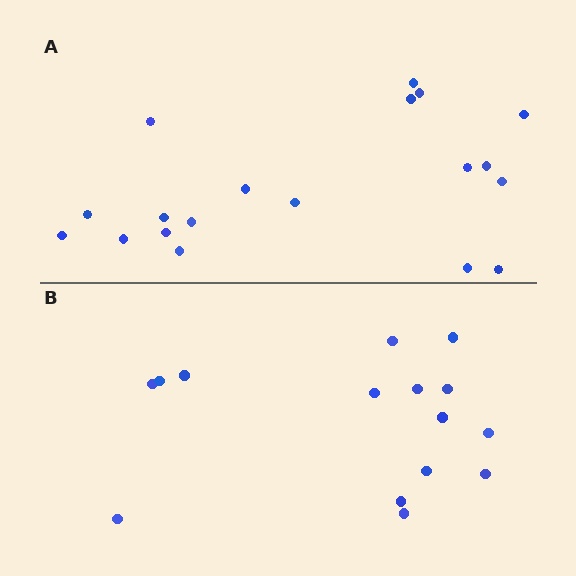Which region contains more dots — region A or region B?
Region A (the top region) has more dots.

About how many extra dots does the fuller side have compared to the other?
Region A has about 4 more dots than region B.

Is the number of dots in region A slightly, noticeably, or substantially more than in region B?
Region A has noticeably more, but not dramatically so. The ratio is roughly 1.3 to 1.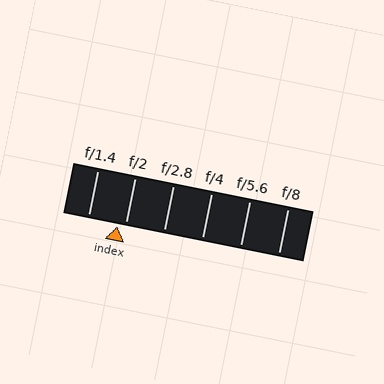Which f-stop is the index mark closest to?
The index mark is closest to f/2.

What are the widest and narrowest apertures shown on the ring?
The widest aperture shown is f/1.4 and the narrowest is f/8.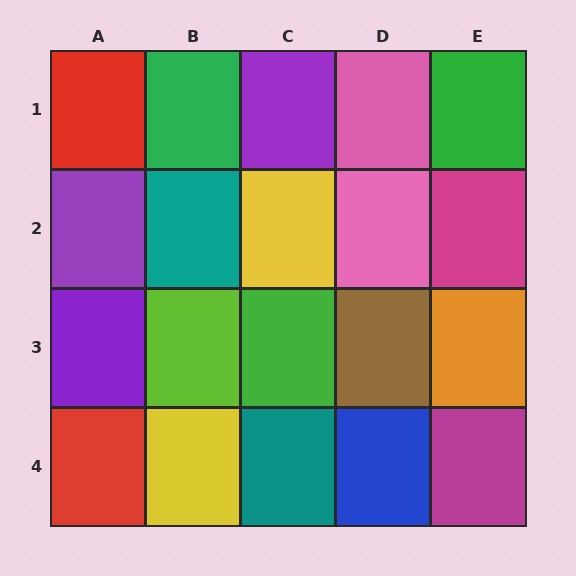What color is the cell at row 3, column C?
Green.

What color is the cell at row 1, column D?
Pink.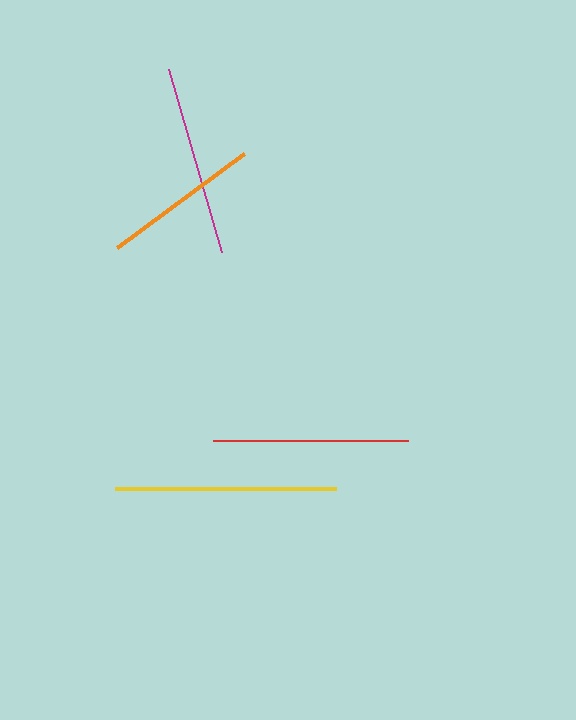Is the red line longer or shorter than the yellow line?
The yellow line is longer than the red line.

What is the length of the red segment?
The red segment is approximately 195 pixels long.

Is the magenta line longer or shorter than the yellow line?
The yellow line is longer than the magenta line.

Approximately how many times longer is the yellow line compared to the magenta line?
The yellow line is approximately 1.2 times the length of the magenta line.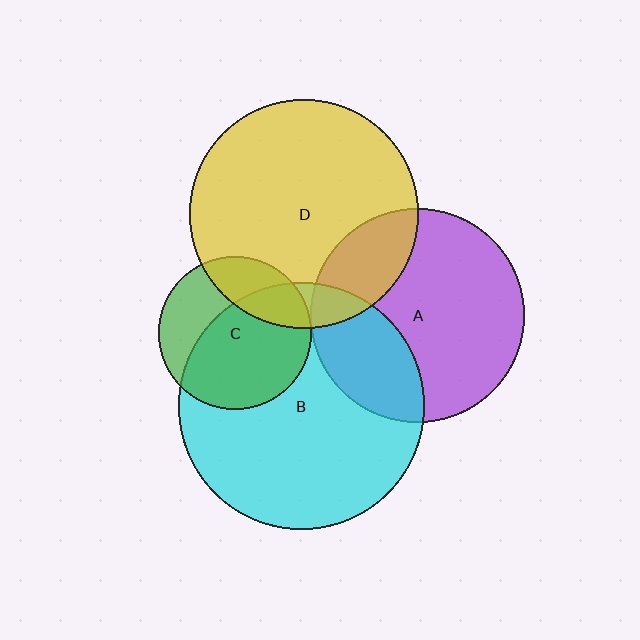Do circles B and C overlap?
Yes.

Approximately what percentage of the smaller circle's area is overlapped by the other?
Approximately 65%.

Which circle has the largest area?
Circle B (cyan).